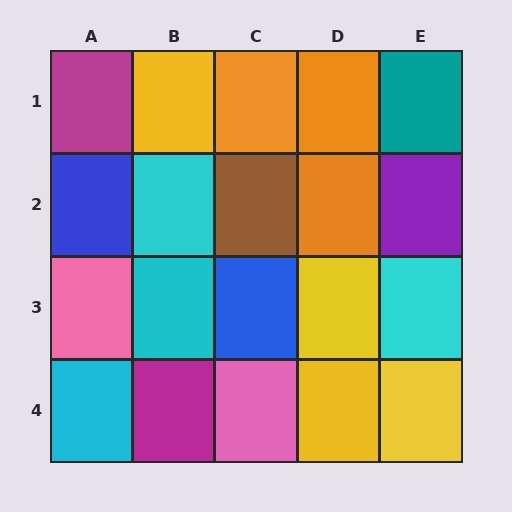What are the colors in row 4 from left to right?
Cyan, magenta, pink, yellow, yellow.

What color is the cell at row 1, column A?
Magenta.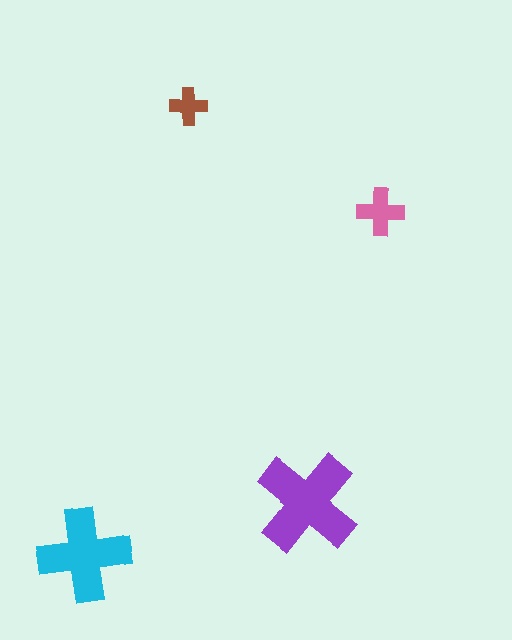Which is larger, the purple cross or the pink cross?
The purple one.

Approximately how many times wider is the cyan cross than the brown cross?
About 2.5 times wider.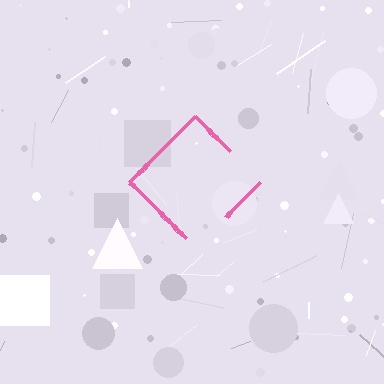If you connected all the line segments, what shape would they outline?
They would outline a diamond.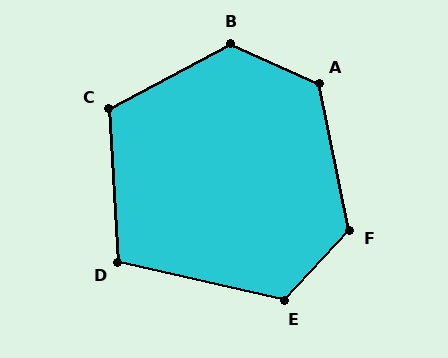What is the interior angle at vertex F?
Approximately 126 degrees (obtuse).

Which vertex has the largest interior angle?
B, at approximately 128 degrees.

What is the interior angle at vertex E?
Approximately 120 degrees (obtuse).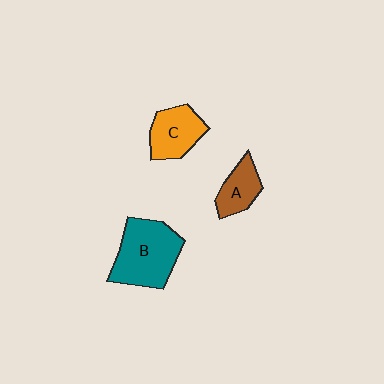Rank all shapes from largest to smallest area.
From largest to smallest: B (teal), C (orange), A (brown).